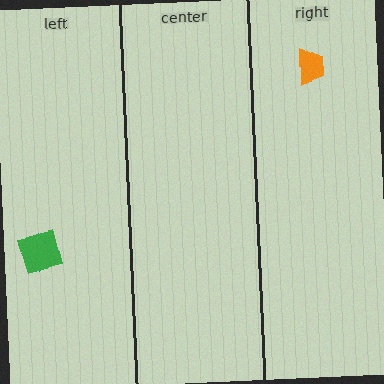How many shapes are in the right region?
1.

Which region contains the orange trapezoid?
The right region.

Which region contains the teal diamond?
The left region.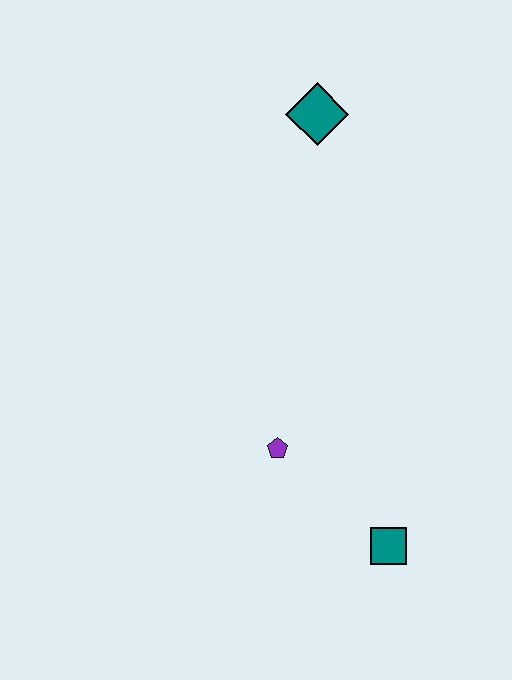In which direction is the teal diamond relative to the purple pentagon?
The teal diamond is above the purple pentagon.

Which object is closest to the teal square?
The purple pentagon is closest to the teal square.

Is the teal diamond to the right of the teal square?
No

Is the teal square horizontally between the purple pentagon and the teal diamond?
No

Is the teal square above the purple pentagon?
No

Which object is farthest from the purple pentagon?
The teal diamond is farthest from the purple pentagon.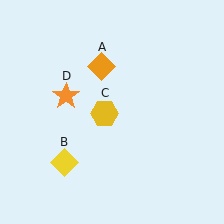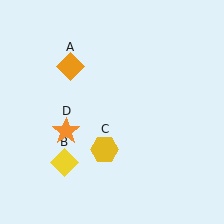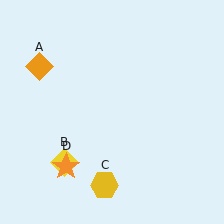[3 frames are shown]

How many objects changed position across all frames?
3 objects changed position: orange diamond (object A), yellow hexagon (object C), orange star (object D).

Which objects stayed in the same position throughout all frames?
Yellow diamond (object B) remained stationary.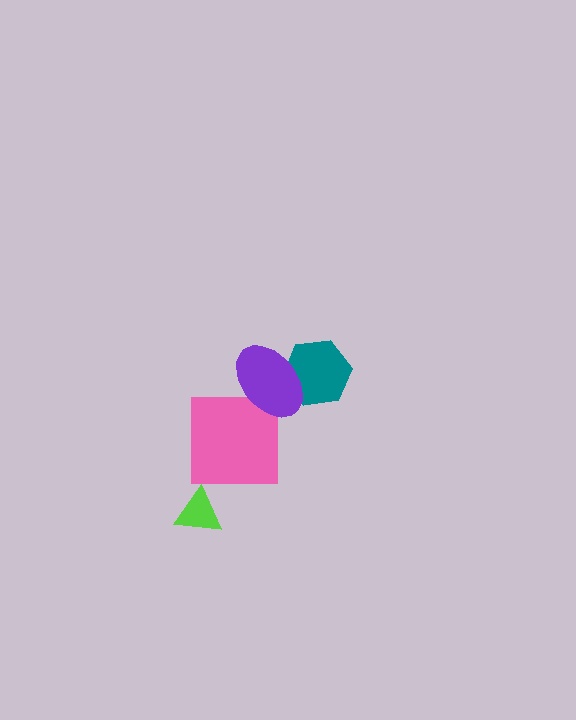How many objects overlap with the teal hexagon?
1 object overlaps with the teal hexagon.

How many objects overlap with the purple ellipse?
2 objects overlap with the purple ellipse.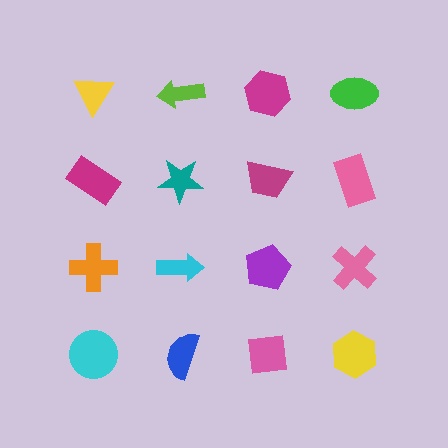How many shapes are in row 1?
4 shapes.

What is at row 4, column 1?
A cyan circle.